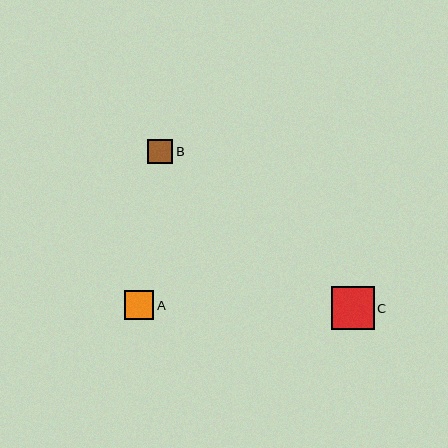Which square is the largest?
Square C is the largest with a size of approximately 42 pixels.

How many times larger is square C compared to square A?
Square C is approximately 1.4 times the size of square A.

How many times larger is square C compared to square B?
Square C is approximately 1.7 times the size of square B.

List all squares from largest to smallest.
From largest to smallest: C, A, B.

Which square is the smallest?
Square B is the smallest with a size of approximately 25 pixels.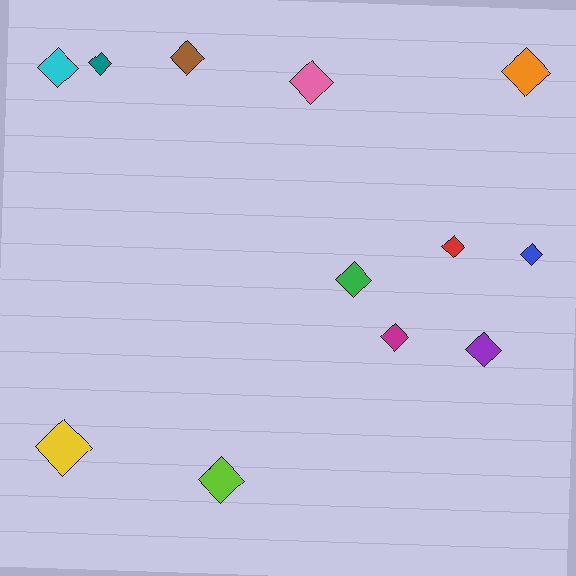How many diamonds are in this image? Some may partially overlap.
There are 12 diamonds.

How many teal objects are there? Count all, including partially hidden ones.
There is 1 teal object.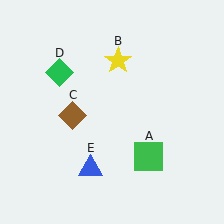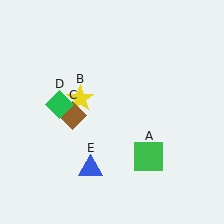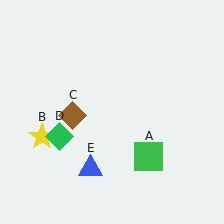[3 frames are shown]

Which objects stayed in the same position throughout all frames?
Green square (object A) and brown diamond (object C) and blue triangle (object E) remained stationary.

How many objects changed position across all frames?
2 objects changed position: yellow star (object B), green diamond (object D).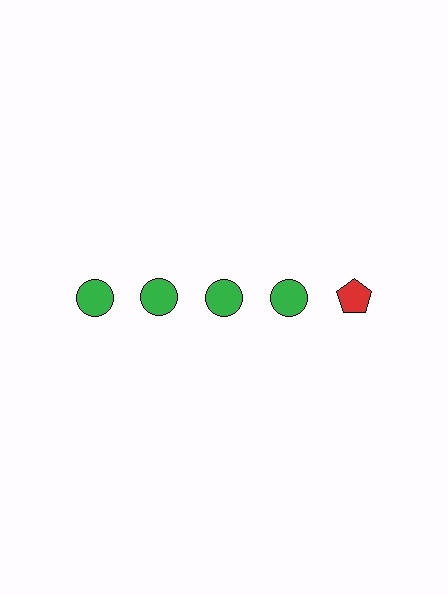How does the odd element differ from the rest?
It differs in both color (red instead of green) and shape (pentagon instead of circle).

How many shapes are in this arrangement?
There are 5 shapes arranged in a grid pattern.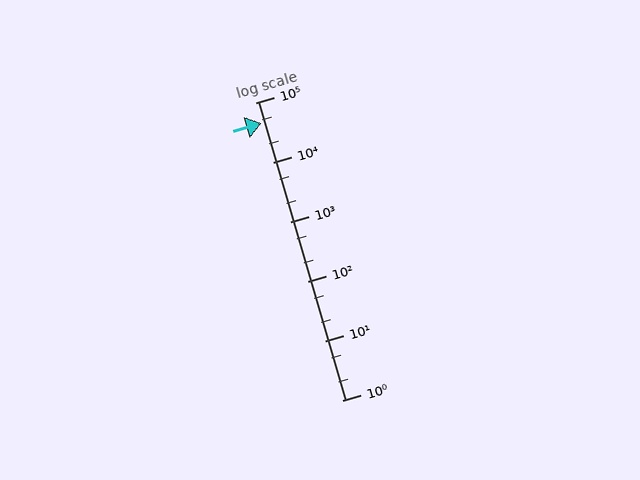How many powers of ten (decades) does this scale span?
The scale spans 5 decades, from 1 to 100000.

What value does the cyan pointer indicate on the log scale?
The pointer indicates approximately 45000.